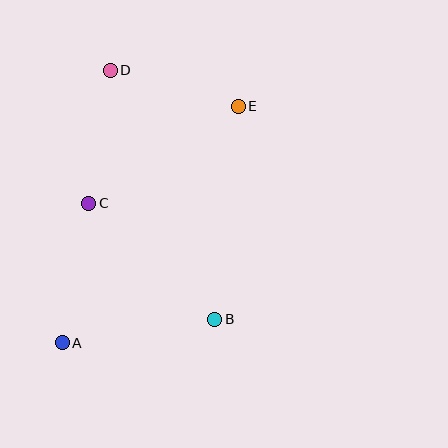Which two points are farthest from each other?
Points A and E are farthest from each other.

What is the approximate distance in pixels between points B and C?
The distance between B and C is approximately 172 pixels.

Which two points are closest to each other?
Points D and E are closest to each other.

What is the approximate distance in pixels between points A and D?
The distance between A and D is approximately 277 pixels.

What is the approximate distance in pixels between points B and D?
The distance between B and D is approximately 270 pixels.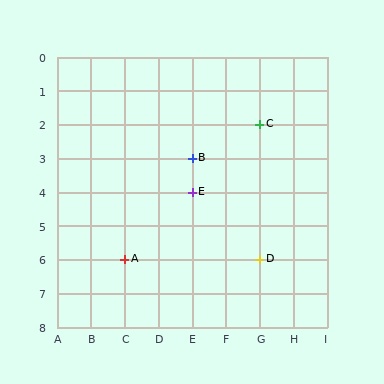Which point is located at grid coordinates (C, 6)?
Point A is at (C, 6).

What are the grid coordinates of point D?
Point D is at grid coordinates (G, 6).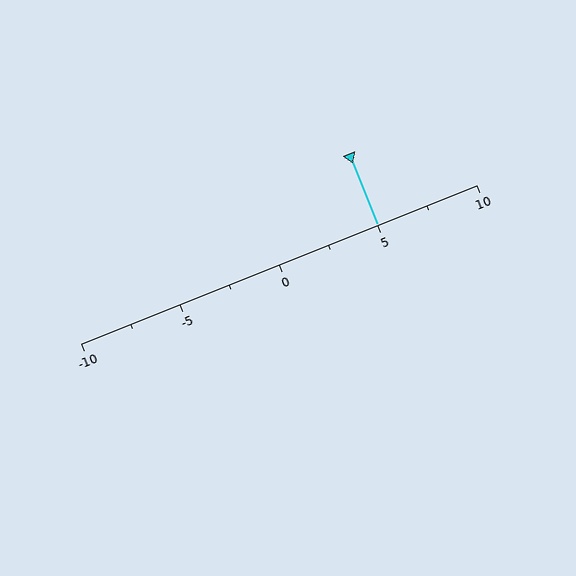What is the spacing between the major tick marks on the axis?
The major ticks are spaced 5 apart.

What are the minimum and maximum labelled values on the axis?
The axis runs from -10 to 10.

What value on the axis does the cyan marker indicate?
The marker indicates approximately 5.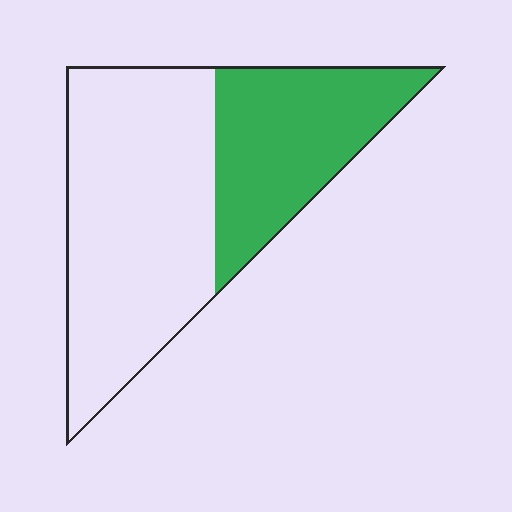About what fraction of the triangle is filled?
About three eighths (3/8).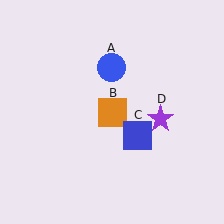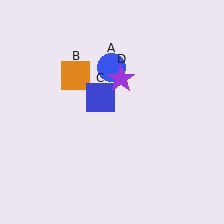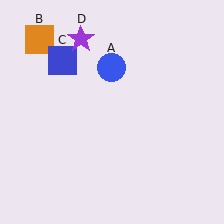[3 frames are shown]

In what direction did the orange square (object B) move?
The orange square (object B) moved up and to the left.